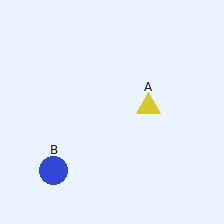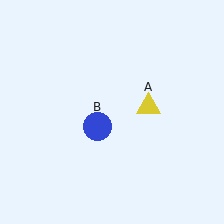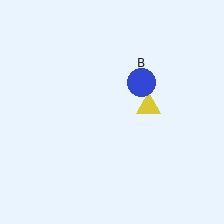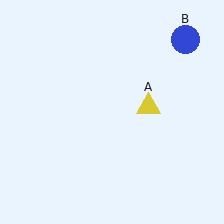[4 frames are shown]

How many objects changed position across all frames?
1 object changed position: blue circle (object B).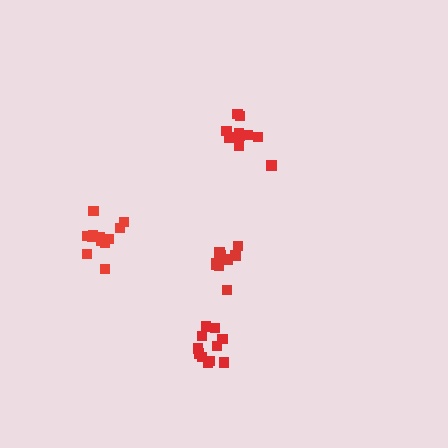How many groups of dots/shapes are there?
There are 4 groups.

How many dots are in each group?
Group 1: 11 dots, Group 2: 10 dots, Group 3: 10 dots, Group 4: 12 dots (43 total).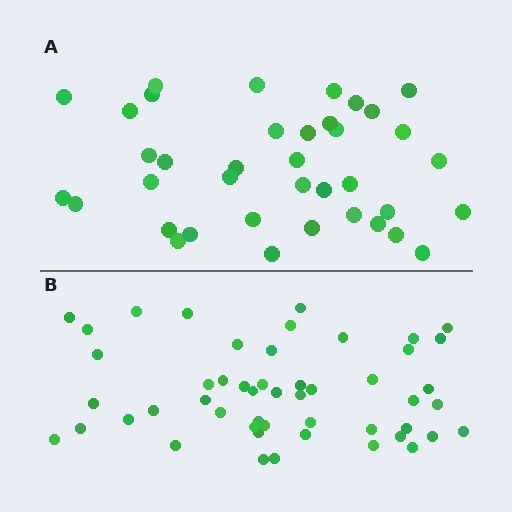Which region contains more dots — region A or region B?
Region B (the bottom region) has more dots.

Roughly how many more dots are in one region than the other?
Region B has roughly 12 or so more dots than region A.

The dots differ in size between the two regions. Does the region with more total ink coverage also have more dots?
No. Region A has more total ink coverage because its dots are larger, but region B actually contains more individual dots. Total area can be misleading — the number of items is what matters here.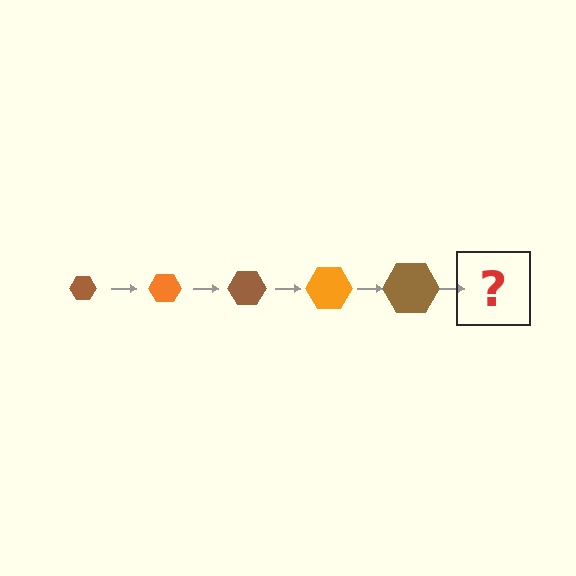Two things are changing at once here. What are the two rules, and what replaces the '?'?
The two rules are that the hexagon grows larger each step and the color cycles through brown and orange. The '?' should be an orange hexagon, larger than the previous one.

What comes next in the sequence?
The next element should be an orange hexagon, larger than the previous one.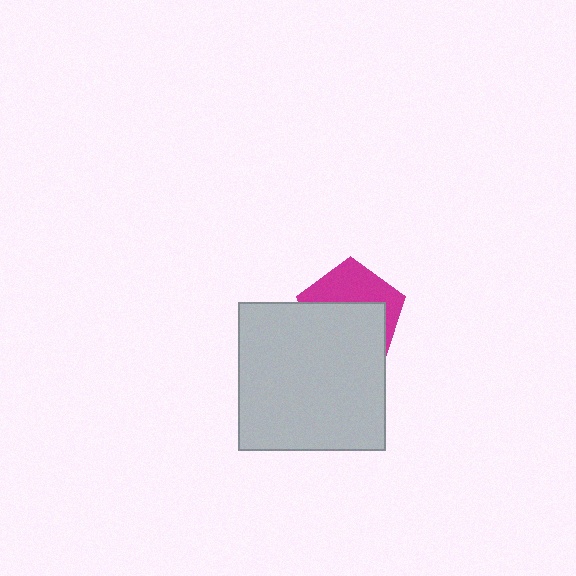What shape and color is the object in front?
The object in front is a light gray square.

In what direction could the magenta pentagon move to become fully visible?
The magenta pentagon could move up. That would shift it out from behind the light gray square entirely.